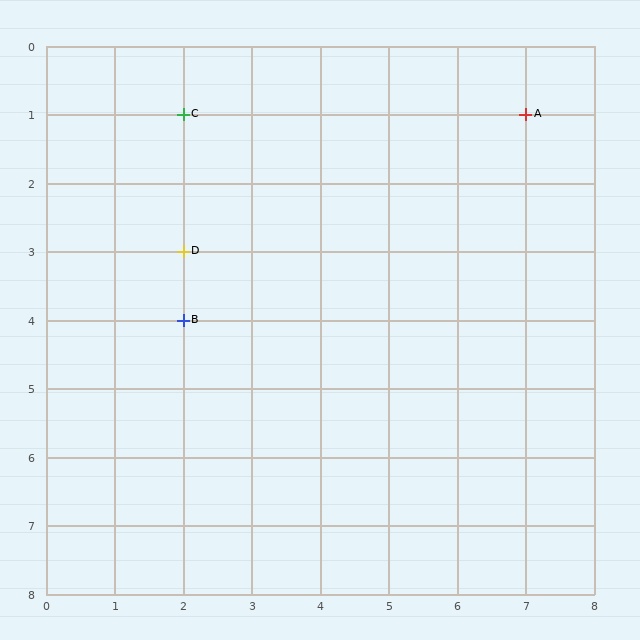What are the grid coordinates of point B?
Point B is at grid coordinates (2, 4).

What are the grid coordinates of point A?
Point A is at grid coordinates (7, 1).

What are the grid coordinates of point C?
Point C is at grid coordinates (2, 1).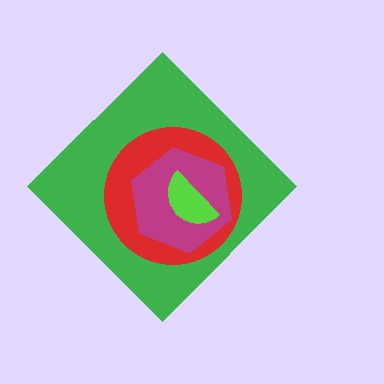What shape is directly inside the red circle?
The magenta hexagon.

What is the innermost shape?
The lime semicircle.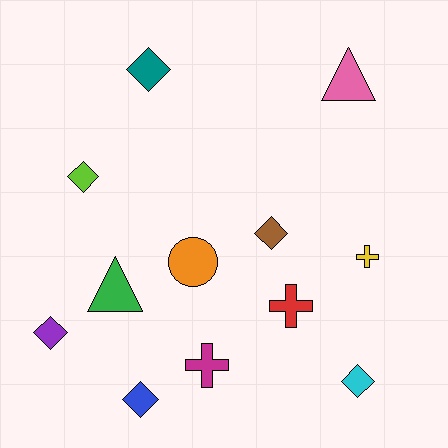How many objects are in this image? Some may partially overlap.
There are 12 objects.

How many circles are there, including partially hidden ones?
There is 1 circle.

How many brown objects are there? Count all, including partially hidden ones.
There is 1 brown object.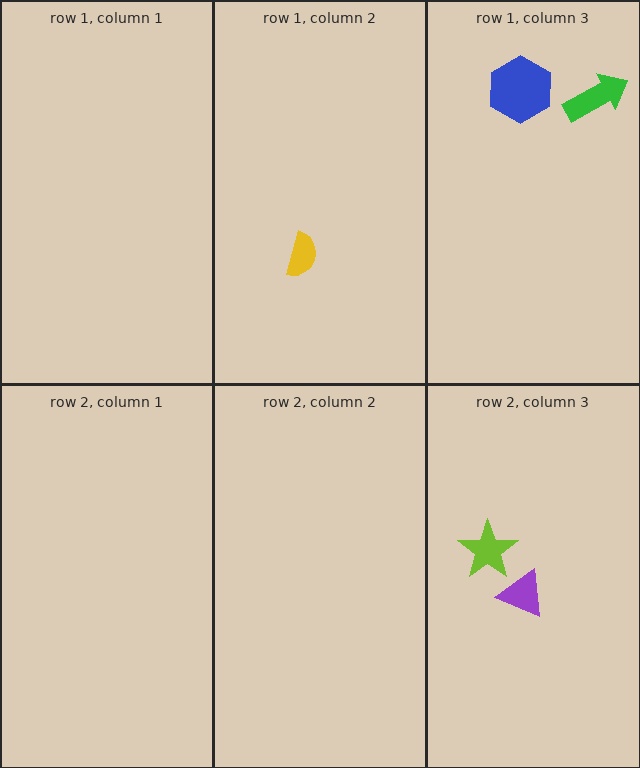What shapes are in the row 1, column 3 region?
The green arrow, the blue hexagon.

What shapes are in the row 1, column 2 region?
The yellow semicircle.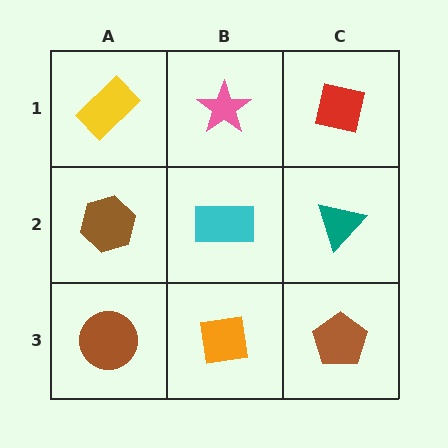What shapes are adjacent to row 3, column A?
A brown hexagon (row 2, column A), an orange square (row 3, column B).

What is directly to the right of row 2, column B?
A teal triangle.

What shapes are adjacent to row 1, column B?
A cyan rectangle (row 2, column B), a yellow rectangle (row 1, column A), a red square (row 1, column C).